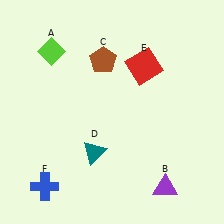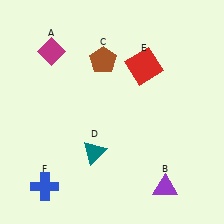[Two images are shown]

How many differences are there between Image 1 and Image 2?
There is 1 difference between the two images.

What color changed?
The diamond (A) changed from lime in Image 1 to magenta in Image 2.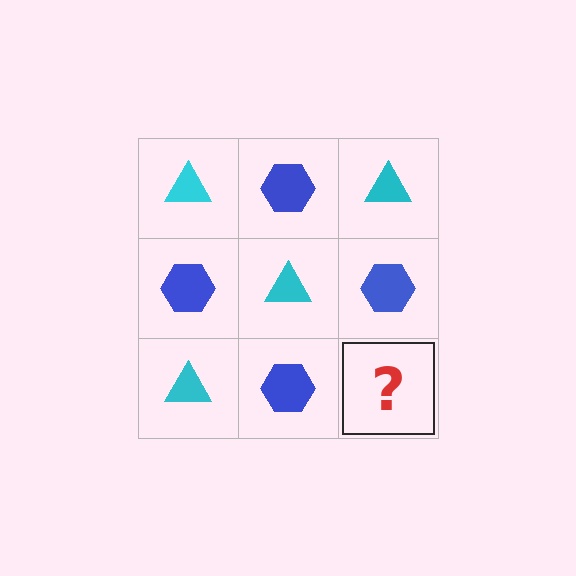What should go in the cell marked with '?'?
The missing cell should contain a cyan triangle.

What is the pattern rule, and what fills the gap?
The rule is that it alternates cyan triangle and blue hexagon in a checkerboard pattern. The gap should be filled with a cyan triangle.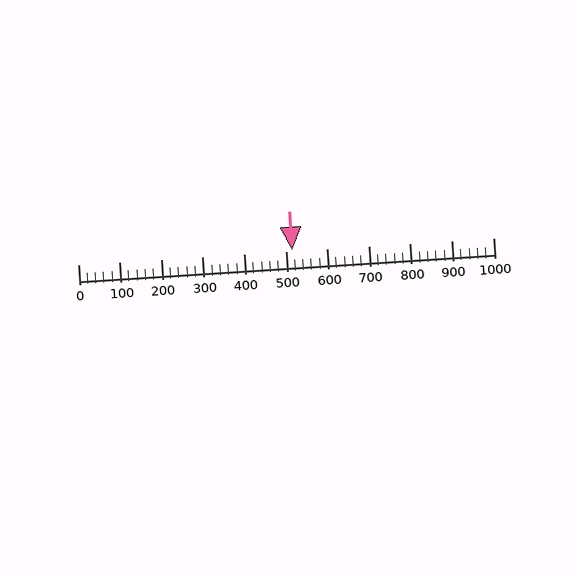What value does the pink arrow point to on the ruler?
The pink arrow points to approximately 515.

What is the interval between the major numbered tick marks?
The major tick marks are spaced 100 units apart.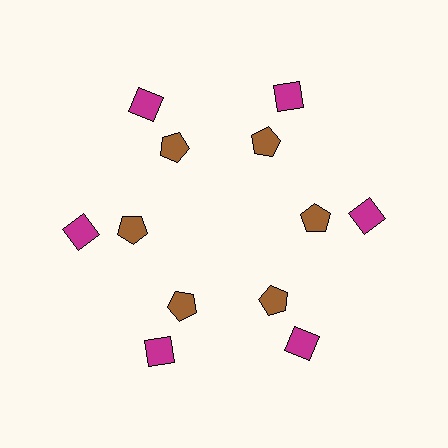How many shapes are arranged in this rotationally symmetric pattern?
There are 12 shapes, arranged in 6 groups of 2.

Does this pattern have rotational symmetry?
Yes, this pattern has 6-fold rotational symmetry. It looks the same after rotating 60 degrees around the center.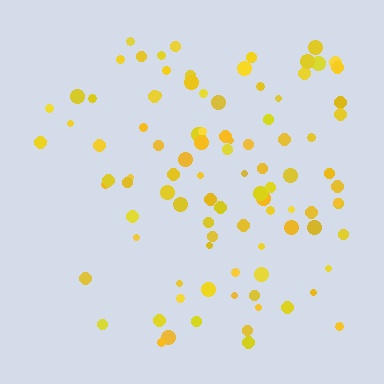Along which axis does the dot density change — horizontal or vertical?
Horizontal.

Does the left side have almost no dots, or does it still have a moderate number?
Still a moderate number, just noticeably fewer than the right.